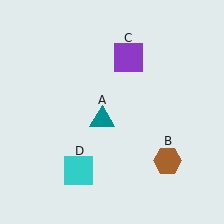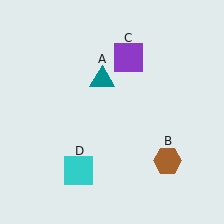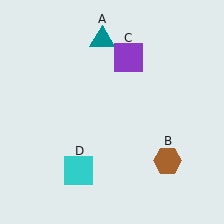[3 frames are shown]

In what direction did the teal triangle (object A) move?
The teal triangle (object A) moved up.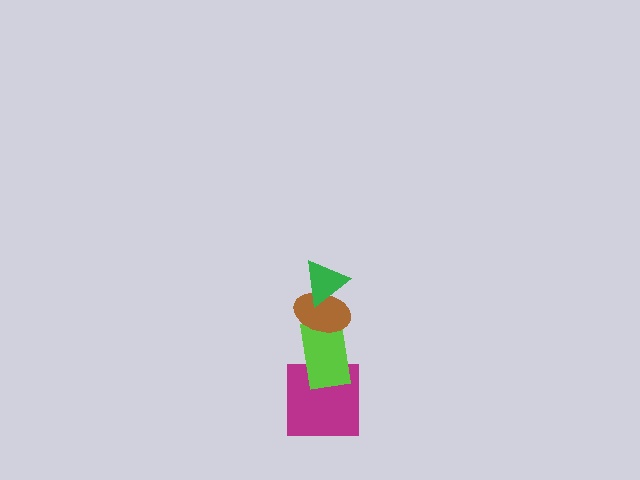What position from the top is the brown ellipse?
The brown ellipse is 2nd from the top.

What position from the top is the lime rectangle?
The lime rectangle is 3rd from the top.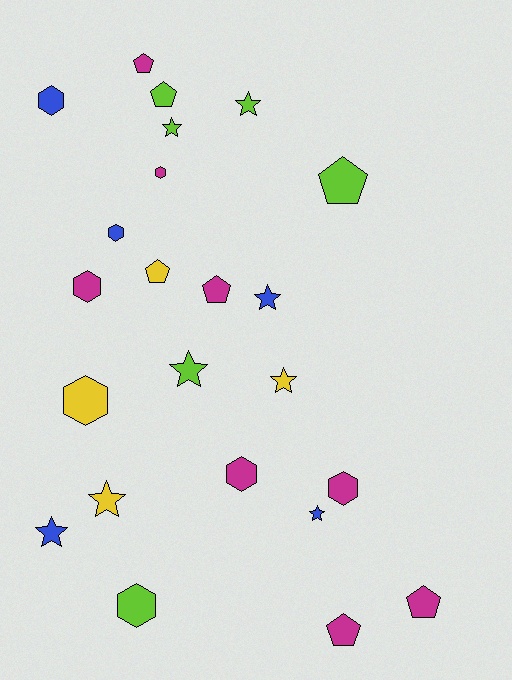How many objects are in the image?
There are 23 objects.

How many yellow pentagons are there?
There is 1 yellow pentagon.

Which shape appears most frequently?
Star, with 8 objects.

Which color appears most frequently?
Magenta, with 8 objects.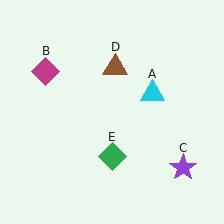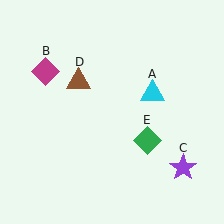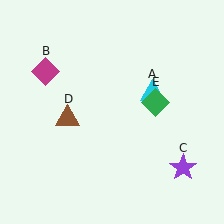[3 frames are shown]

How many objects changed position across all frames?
2 objects changed position: brown triangle (object D), green diamond (object E).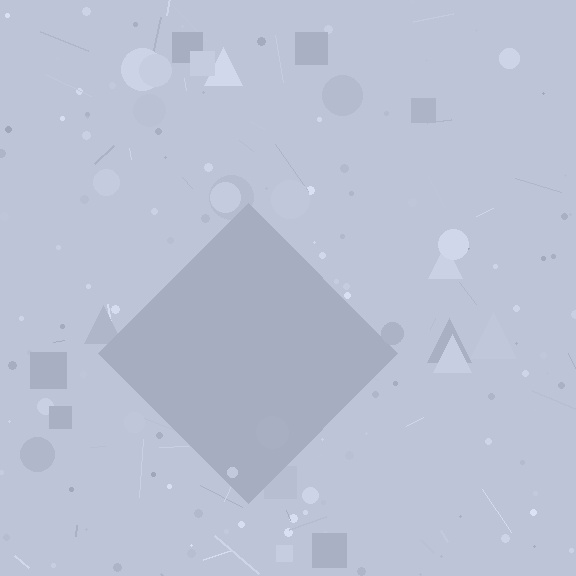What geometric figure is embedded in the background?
A diamond is embedded in the background.